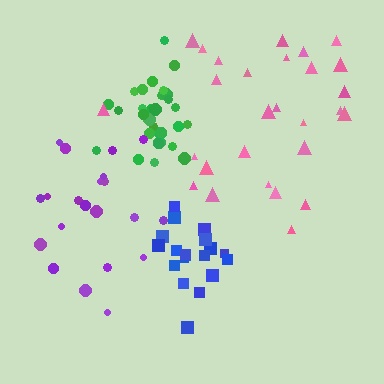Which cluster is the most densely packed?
Green.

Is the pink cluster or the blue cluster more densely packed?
Blue.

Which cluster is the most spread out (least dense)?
Pink.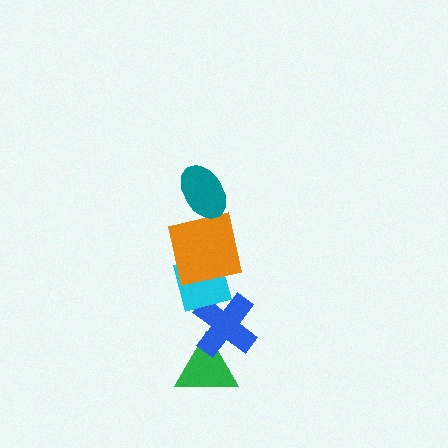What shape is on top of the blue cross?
The cyan diamond is on top of the blue cross.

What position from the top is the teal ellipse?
The teal ellipse is 1st from the top.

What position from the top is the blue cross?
The blue cross is 4th from the top.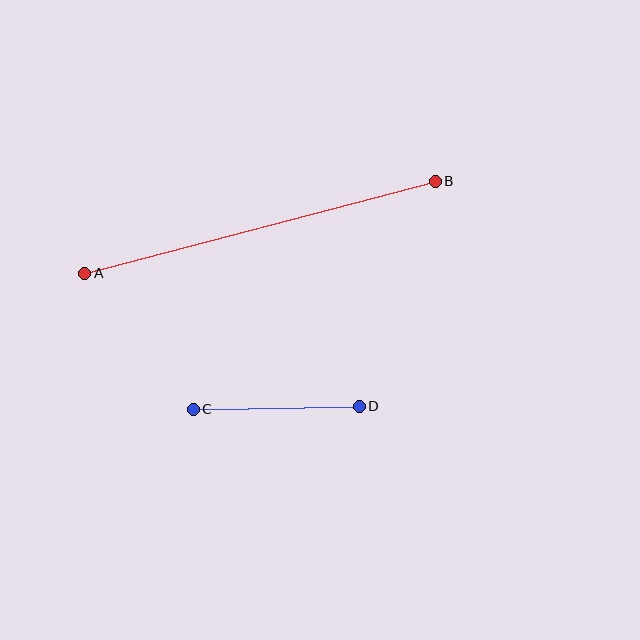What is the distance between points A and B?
The distance is approximately 362 pixels.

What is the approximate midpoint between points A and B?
The midpoint is at approximately (260, 227) pixels.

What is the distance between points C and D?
The distance is approximately 166 pixels.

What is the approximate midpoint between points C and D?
The midpoint is at approximately (276, 408) pixels.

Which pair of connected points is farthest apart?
Points A and B are farthest apart.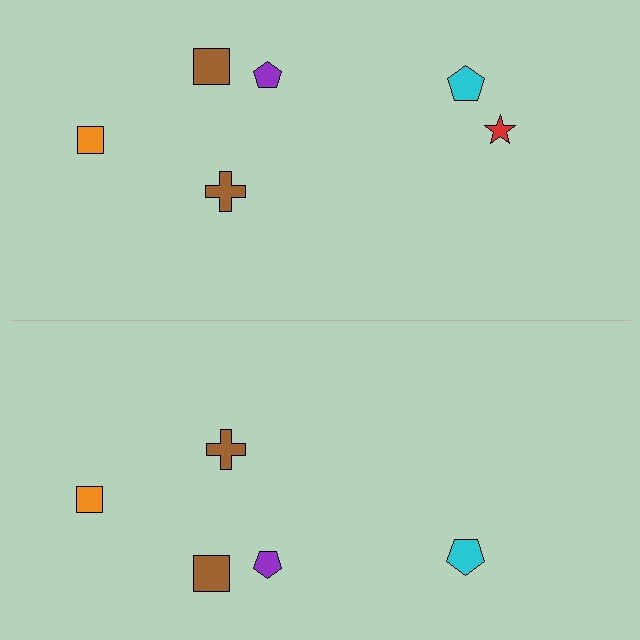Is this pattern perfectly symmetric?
No, the pattern is not perfectly symmetric. A red star is missing from the bottom side.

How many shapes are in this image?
There are 11 shapes in this image.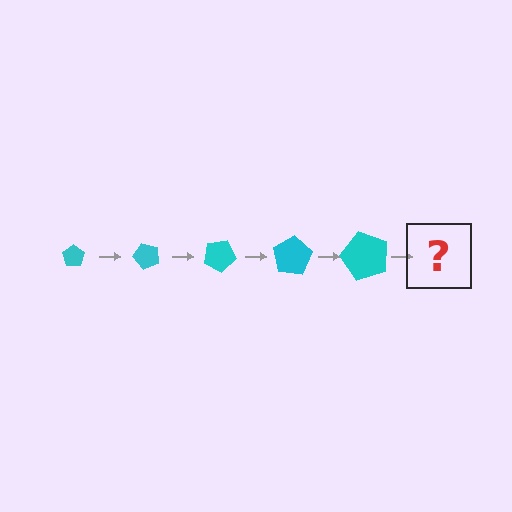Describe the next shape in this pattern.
It should be a pentagon, larger than the previous one and rotated 250 degrees from the start.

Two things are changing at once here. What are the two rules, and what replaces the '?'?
The two rules are that the pentagon grows larger each step and it rotates 50 degrees each step. The '?' should be a pentagon, larger than the previous one and rotated 250 degrees from the start.